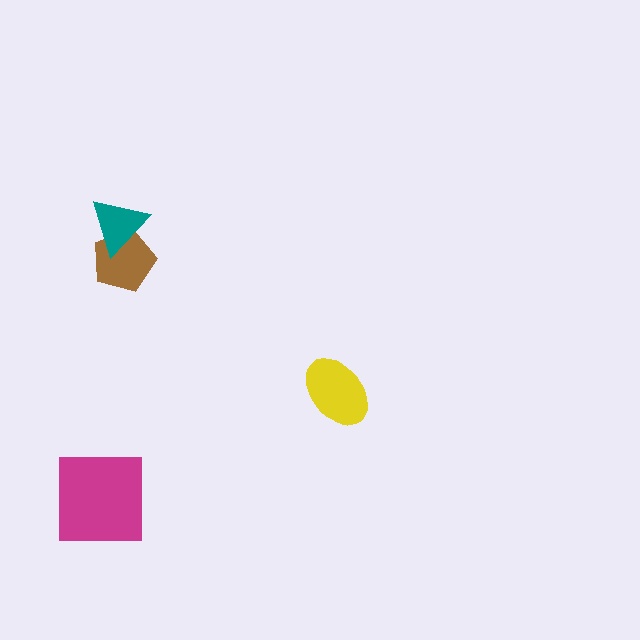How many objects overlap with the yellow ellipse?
0 objects overlap with the yellow ellipse.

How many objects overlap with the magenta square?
0 objects overlap with the magenta square.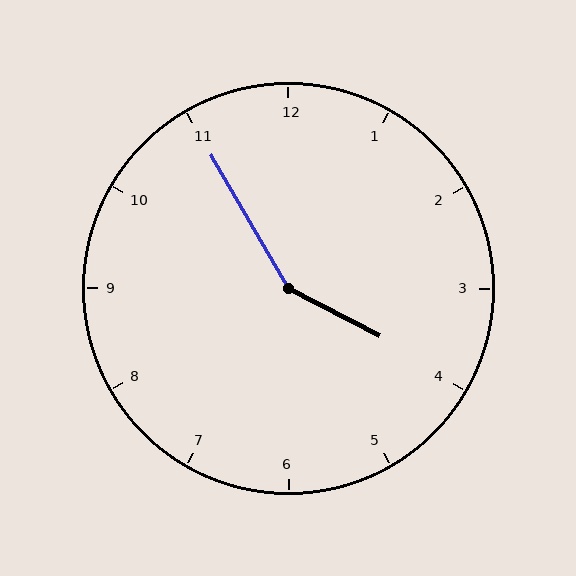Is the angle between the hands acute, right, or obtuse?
It is obtuse.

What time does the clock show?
3:55.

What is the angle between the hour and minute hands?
Approximately 148 degrees.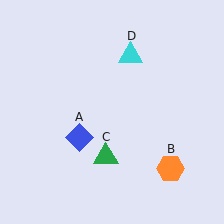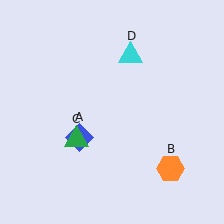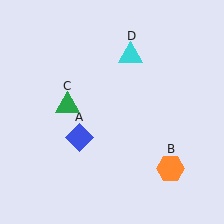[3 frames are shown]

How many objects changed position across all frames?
1 object changed position: green triangle (object C).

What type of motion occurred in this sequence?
The green triangle (object C) rotated clockwise around the center of the scene.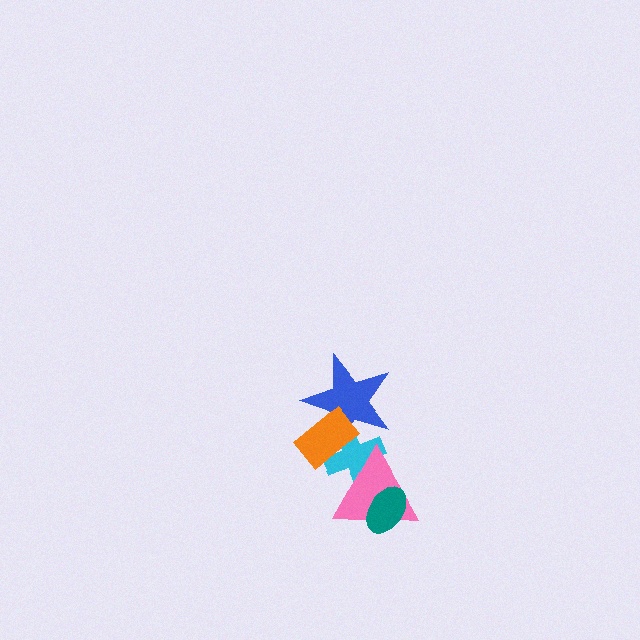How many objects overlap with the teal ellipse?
1 object overlaps with the teal ellipse.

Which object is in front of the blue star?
The orange rectangle is in front of the blue star.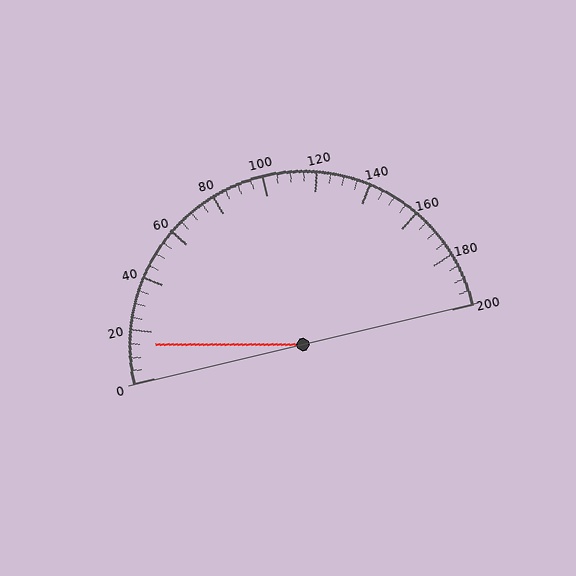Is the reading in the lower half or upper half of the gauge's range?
The reading is in the lower half of the range (0 to 200).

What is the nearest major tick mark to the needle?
The nearest major tick mark is 20.